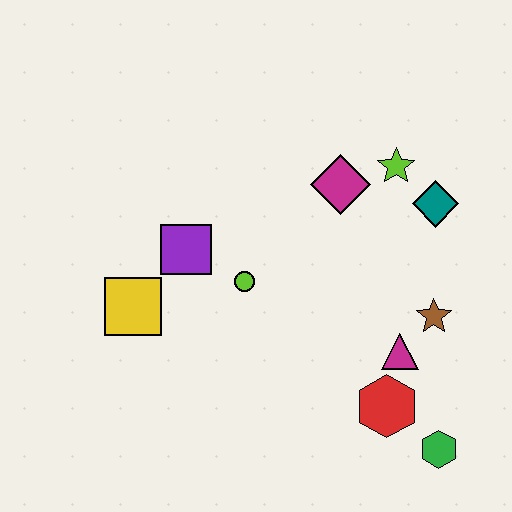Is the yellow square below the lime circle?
Yes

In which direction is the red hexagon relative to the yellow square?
The red hexagon is to the right of the yellow square.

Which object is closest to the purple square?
The lime circle is closest to the purple square.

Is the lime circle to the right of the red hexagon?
No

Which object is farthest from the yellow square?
The green hexagon is farthest from the yellow square.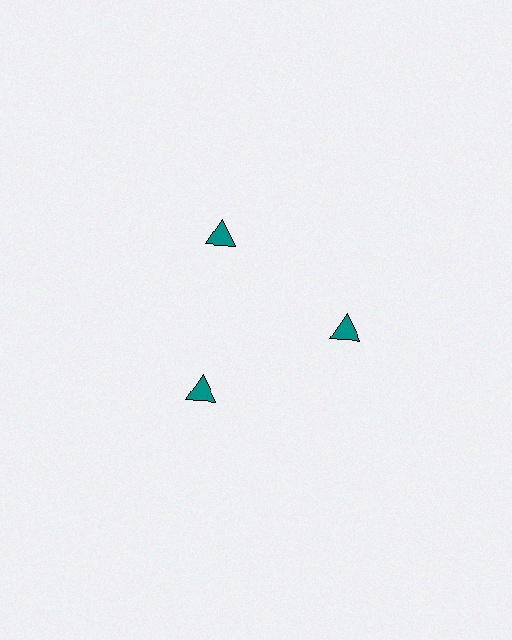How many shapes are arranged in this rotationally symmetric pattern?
There are 3 shapes, arranged in 3 groups of 1.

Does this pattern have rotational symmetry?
Yes, this pattern has 3-fold rotational symmetry. It looks the same after rotating 120 degrees around the center.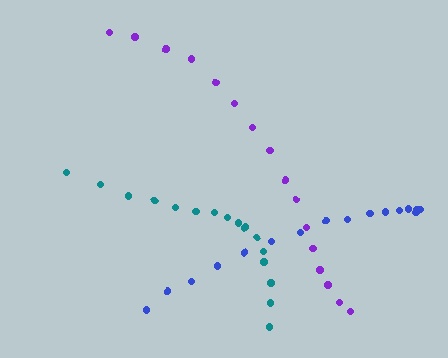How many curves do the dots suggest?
There are 3 distinct paths.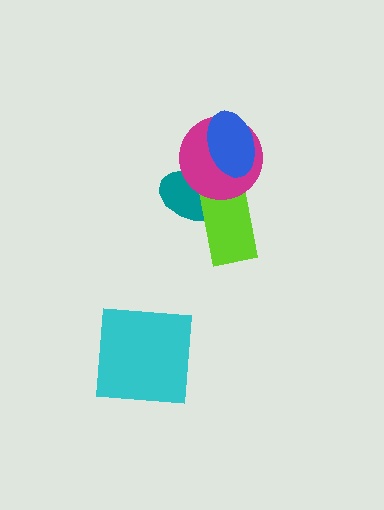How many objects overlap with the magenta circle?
3 objects overlap with the magenta circle.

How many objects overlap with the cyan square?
0 objects overlap with the cyan square.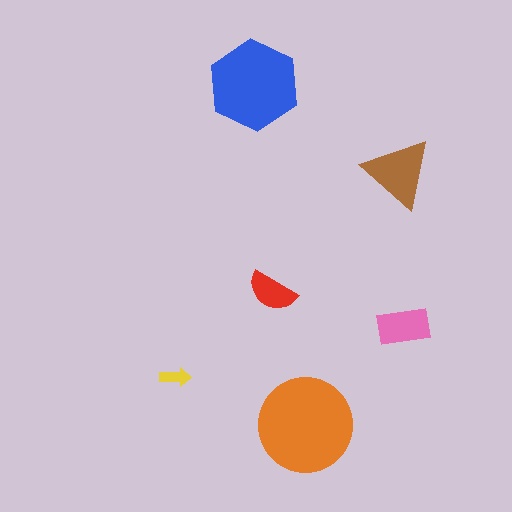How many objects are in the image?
There are 6 objects in the image.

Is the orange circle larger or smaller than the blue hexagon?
Larger.